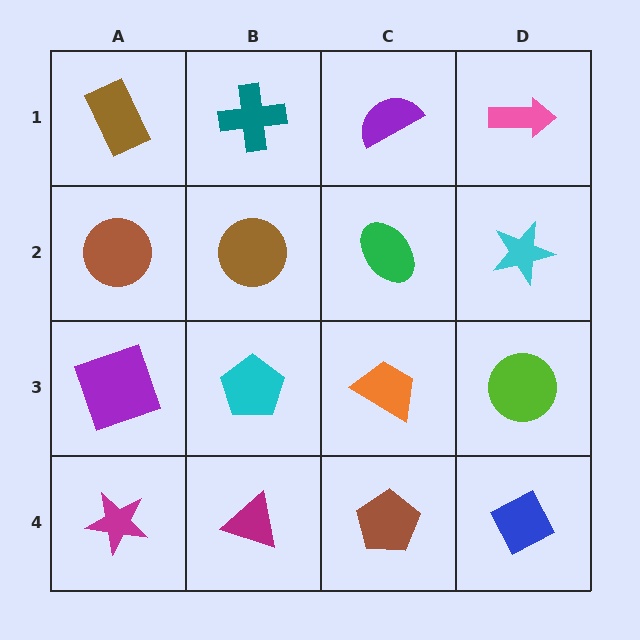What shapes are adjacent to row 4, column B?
A cyan pentagon (row 3, column B), a magenta star (row 4, column A), a brown pentagon (row 4, column C).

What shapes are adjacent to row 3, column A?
A brown circle (row 2, column A), a magenta star (row 4, column A), a cyan pentagon (row 3, column B).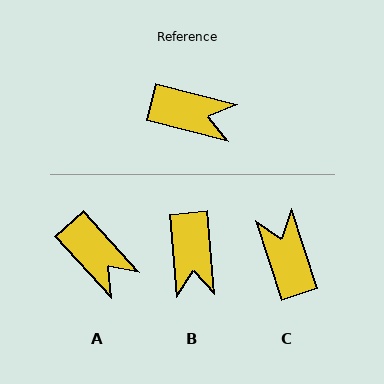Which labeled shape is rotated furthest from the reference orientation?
C, about 123 degrees away.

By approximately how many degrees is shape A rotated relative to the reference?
Approximately 33 degrees clockwise.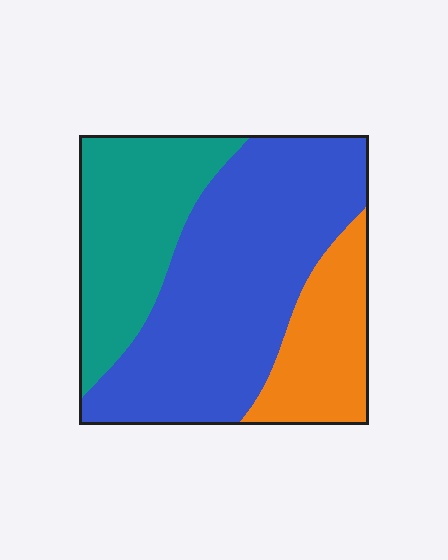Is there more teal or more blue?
Blue.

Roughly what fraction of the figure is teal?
Teal takes up between a sixth and a third of the figure.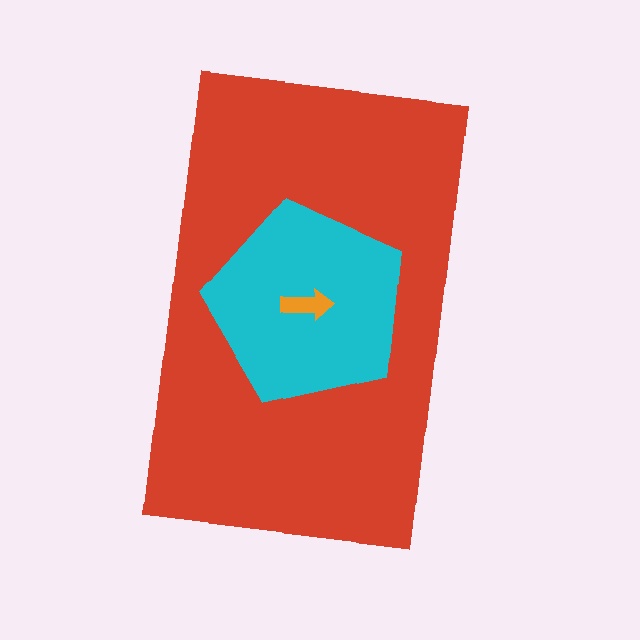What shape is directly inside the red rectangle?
The cyan pentagon.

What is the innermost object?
The orange arrow.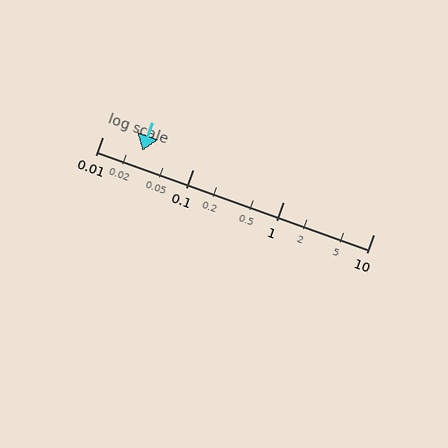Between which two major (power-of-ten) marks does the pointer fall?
The pointer is between 0.01 and 0.1.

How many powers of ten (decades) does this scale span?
The scale spans 3 decades, from 0.01 to 10.